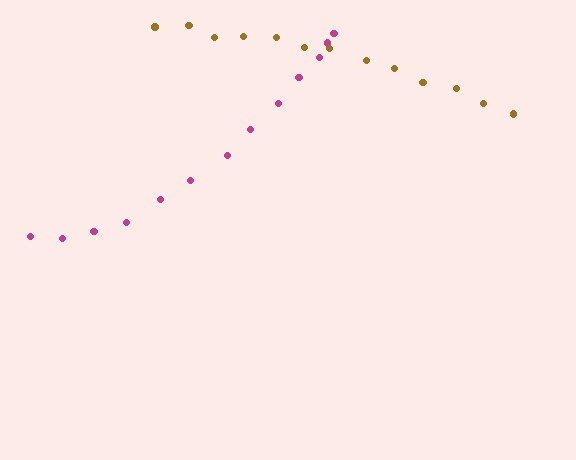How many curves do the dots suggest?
There are 2 distinct paths.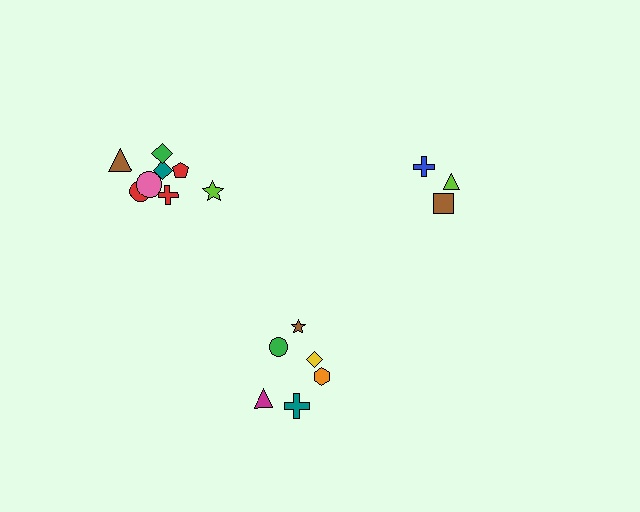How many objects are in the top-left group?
There are 8 objects.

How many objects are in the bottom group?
There are 6 objects.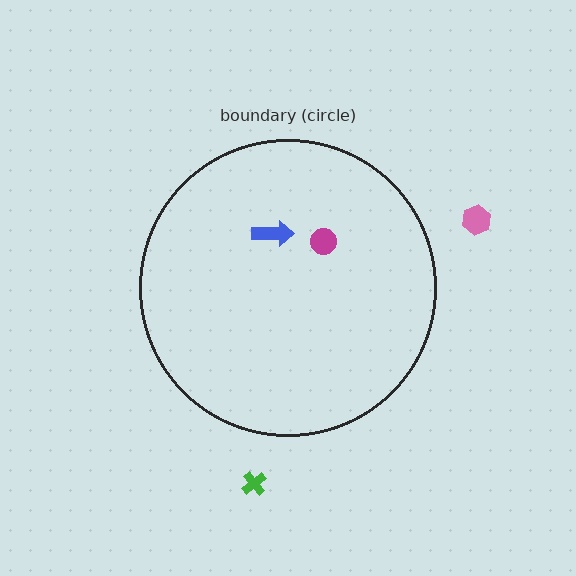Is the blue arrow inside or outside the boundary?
Inside.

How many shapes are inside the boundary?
2 inside, 2 outside.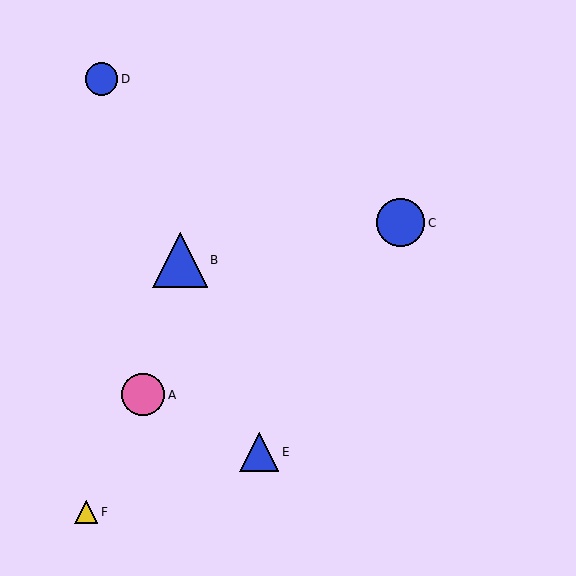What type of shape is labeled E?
Shape E is a blue triangle.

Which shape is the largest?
The blue triangle (labeled B) is the largest.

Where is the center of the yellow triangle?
The center of the yellow triangle is at (86, 512).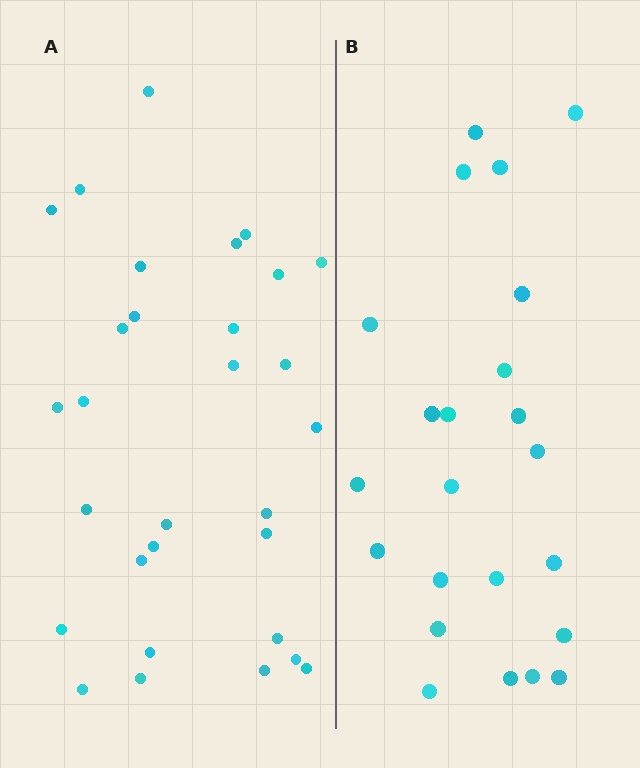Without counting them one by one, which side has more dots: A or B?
Region A (the left region) has more dots.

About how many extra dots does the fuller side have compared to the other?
Region A has roughly 8 or so more dots than region B.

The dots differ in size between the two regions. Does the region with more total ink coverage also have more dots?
No. Region B has more total ink coverage because its dots are larger, but region A actually contains more individual dots. Total area can be misleading — the number of items is what matters here.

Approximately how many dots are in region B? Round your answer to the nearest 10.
About 20 dots. (The exact count is 23, which rounds to 20.)